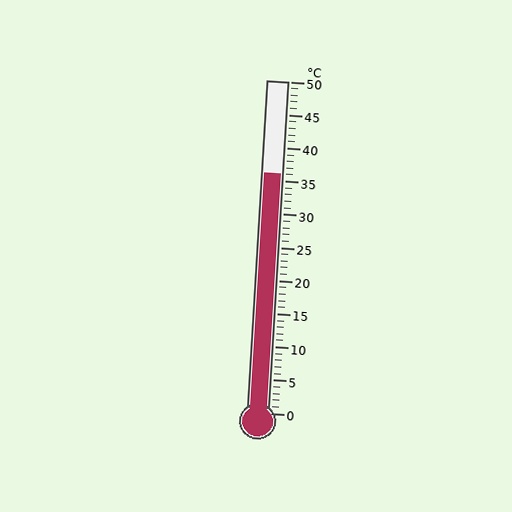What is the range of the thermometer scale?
The thermometer scale ranges from 0°C to 50°C.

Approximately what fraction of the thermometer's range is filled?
The thermometer is filled to approximately 70% of its range.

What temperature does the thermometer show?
The thermometer shows approximately 36°C.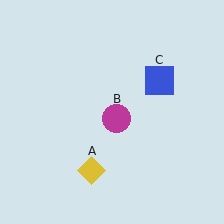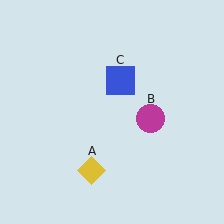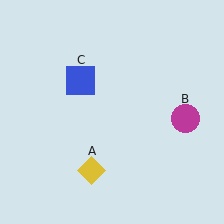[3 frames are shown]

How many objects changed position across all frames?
2 objects changed position: magenta circle (object B), blue square (object C).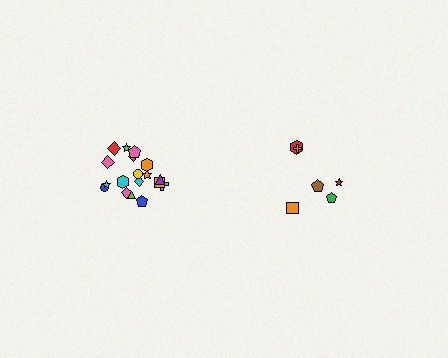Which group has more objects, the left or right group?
The left group.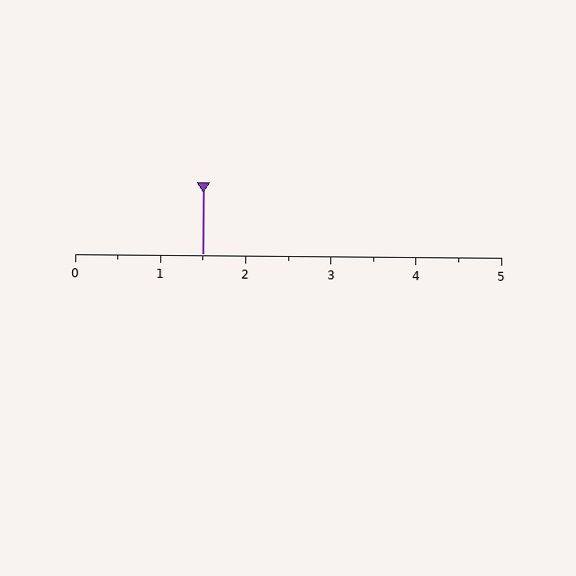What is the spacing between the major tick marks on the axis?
The major ticks are spaced 1 apart.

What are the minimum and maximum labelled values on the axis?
The axis runs from 0 to 5.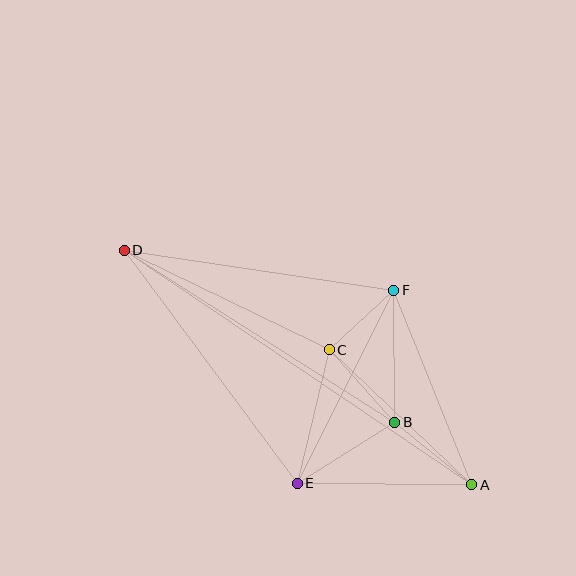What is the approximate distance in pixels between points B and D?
The distance between B and D is approximately 320 pixels.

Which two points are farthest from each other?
Points A and D are farthest from each other.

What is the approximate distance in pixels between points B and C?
The distance between B and C is approximately 98 pixels.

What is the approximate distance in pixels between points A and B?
The distance between A and B is approximately 99 pixels.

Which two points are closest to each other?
Points C and F are closest to each other.